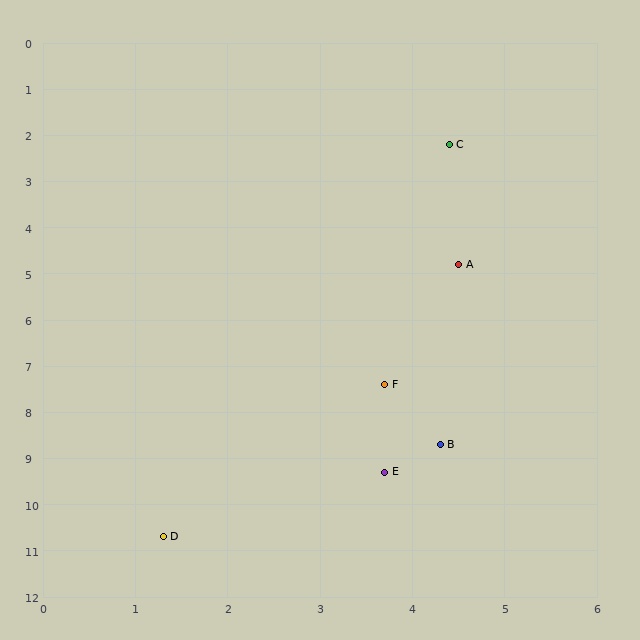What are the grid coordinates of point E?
Point E is at approximately (3.7, 9.3).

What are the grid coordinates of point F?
Point F is at approximately (3.7, 7.4).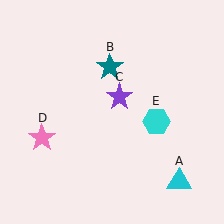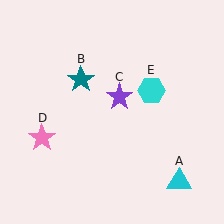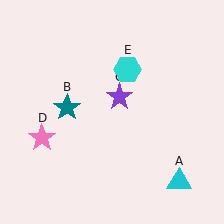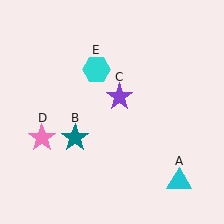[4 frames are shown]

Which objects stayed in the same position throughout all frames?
Cyan triangle (object A) and purple star (object C) and pink star (object D) remained stationary.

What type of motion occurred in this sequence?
The teal star (object B), cyan hexagon (object E) rotated counterclockwise around the center of the scene.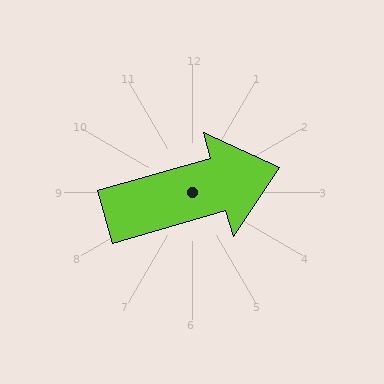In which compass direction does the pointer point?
East.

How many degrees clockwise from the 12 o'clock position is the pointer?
Approximately 74 degrees.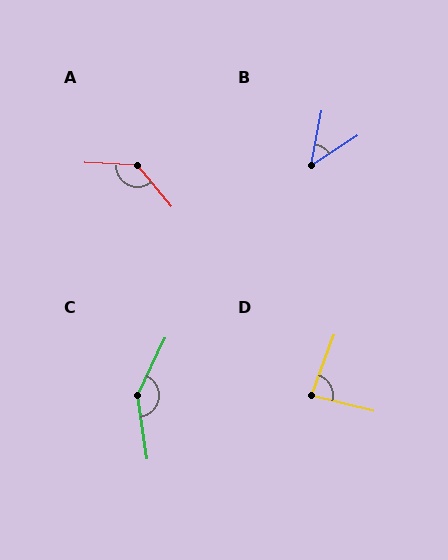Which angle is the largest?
C, at approximately 146 degrees.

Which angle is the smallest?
B, at approximately 46 degrees.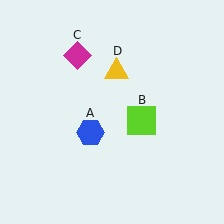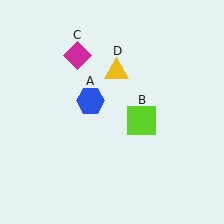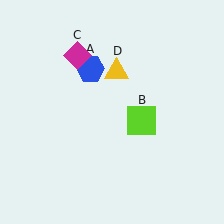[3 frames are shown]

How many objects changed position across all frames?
1 object changed position: blue hexagon (object A).